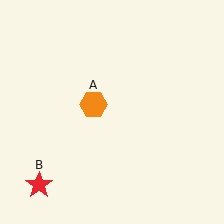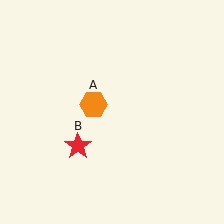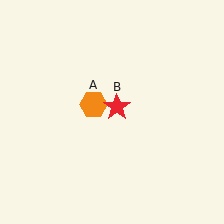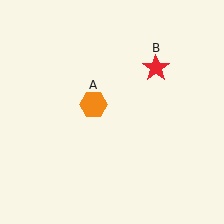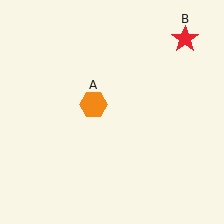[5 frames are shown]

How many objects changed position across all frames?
1 object changed position: red star (object B).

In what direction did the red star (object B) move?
The red star (object B) moved up and to the right.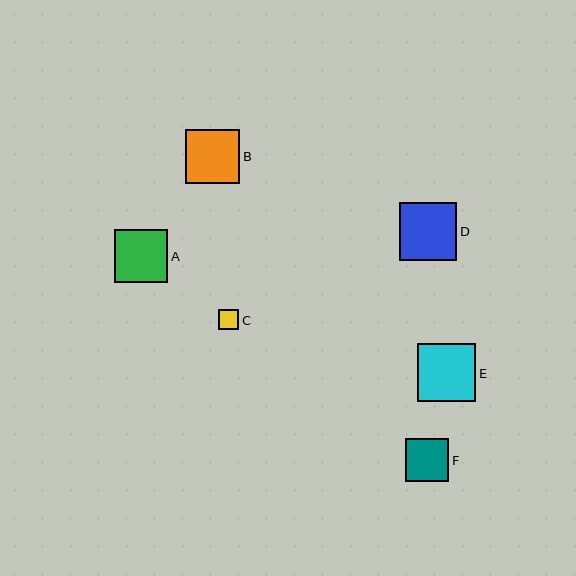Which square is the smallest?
Square C is the smallest with a size of approximately 20 pixels.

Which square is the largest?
Square E is the largest with a size of approximately 58 pixels.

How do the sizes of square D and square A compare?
Square D and square A are approximately the same size.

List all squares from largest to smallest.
From largest to smallest: E, D, B, A, F, C.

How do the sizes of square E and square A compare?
Square E and square A are approximately the same size.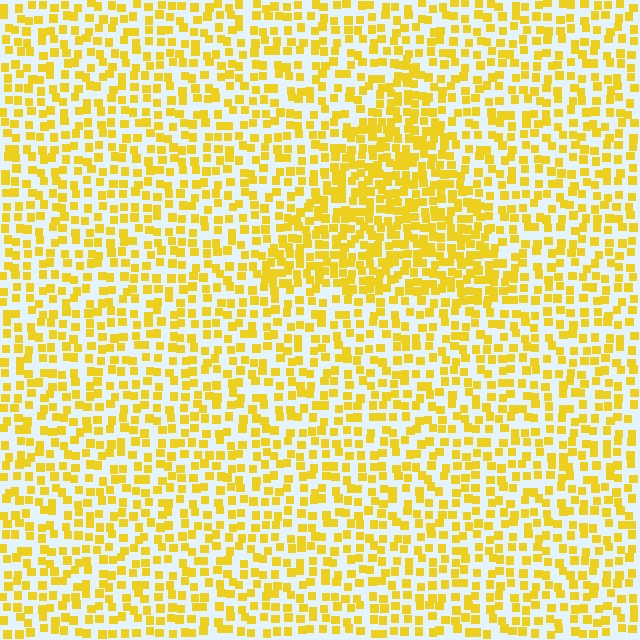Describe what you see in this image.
The image contains small yellow elements arranged at two different densities. A triangle-shaped region is visible where the elements are more densely packed than the surrounding area.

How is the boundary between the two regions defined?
The boundary is defined by a change in element density (approximately 1.7x ratio). All elements are the same color, size, and shape.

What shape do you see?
I see a triangle.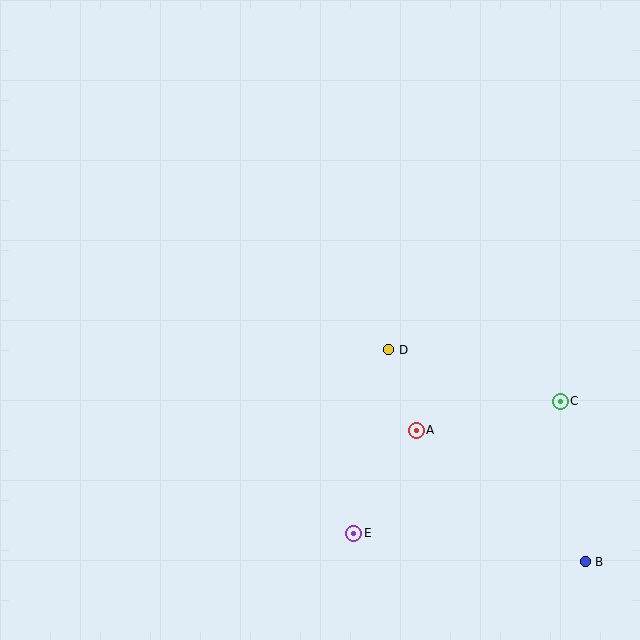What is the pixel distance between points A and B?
The distance between A and B is 214 pixels.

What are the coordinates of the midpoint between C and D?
The midpoint between C and D is at (474, 375).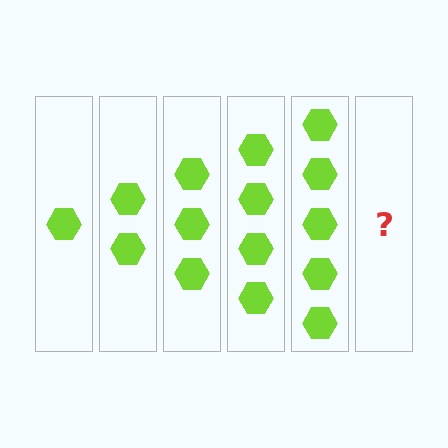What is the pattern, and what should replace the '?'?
The pattern is that each step adds one more hexagon. The '?' should be 6 hexagons.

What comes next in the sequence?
The next element should be 6 hexagons.